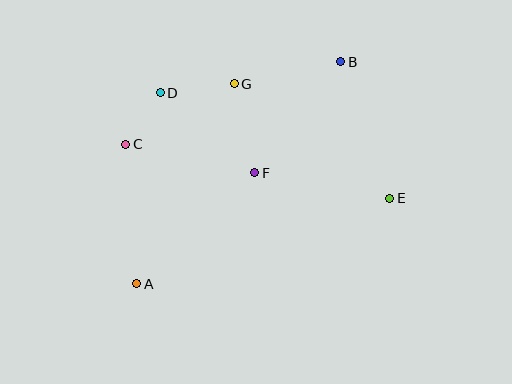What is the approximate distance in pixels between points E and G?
The distance between E and G is approximately 193 pixels.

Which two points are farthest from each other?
Points A and B are farthest from each other.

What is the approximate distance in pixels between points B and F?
The distance between B and F is approximately 140 pixels.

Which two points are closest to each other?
Points C and D are closest to each other.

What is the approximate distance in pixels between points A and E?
The distance between A and E is approximately 267 pixels.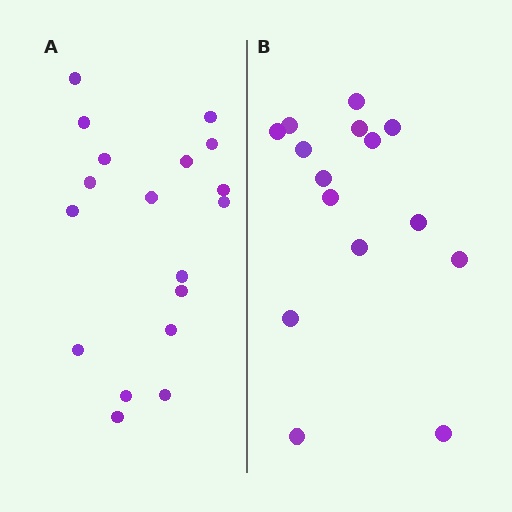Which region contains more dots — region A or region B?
Region A (the left region) has more dots.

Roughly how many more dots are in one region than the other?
Region A has just a few more — roughly 2 or 3 more dots than region B.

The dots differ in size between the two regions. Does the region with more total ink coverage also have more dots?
No. Region B has more total ink coverage because its dots are larger, but region A actually contains more individual dots. Total area can be misleading — the number of items is what matters here.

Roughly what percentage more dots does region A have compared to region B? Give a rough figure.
About 20% more.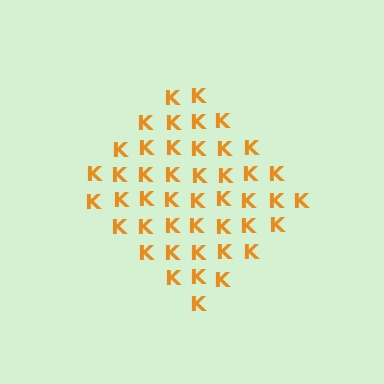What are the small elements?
The small elements are letter K's.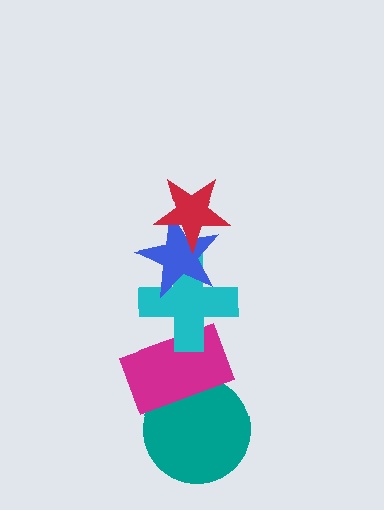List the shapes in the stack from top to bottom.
From top to bottom: the red star, the blue star, the cyan cross, the magenta rectangle, the teal circle.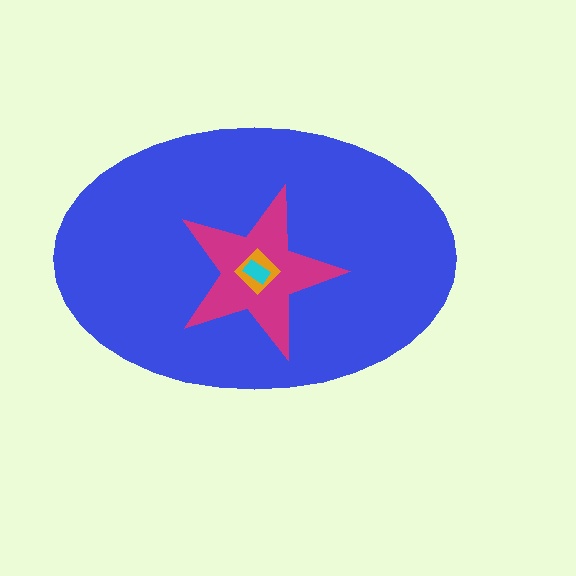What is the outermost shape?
The blue ellipse.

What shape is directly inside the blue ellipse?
The magenta star.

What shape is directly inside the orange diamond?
The cyan rectangle.